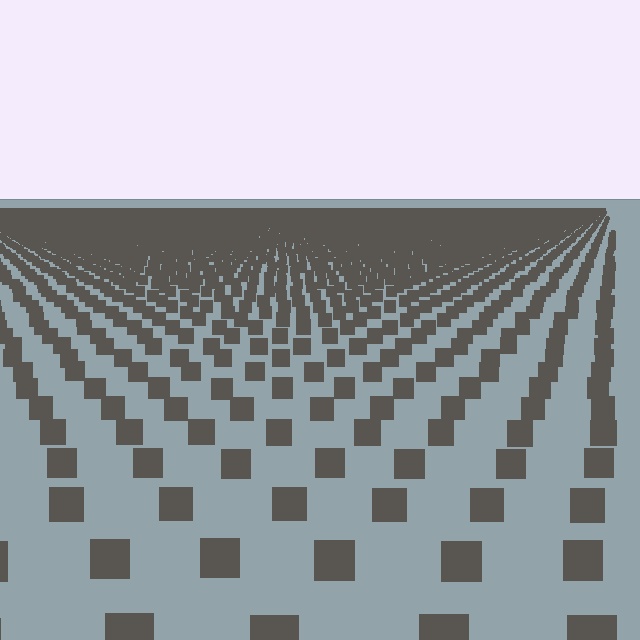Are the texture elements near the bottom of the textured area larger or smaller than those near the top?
Larger. Near the bottom, elements are closer to the viewer and appear at a bigger on-screen size.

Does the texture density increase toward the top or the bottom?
Density increases toward the top.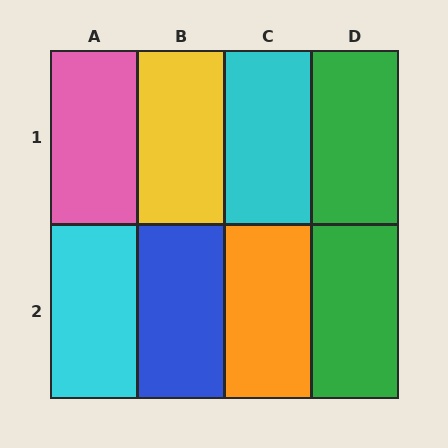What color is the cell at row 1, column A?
Pink.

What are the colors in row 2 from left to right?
Cyan, blue, orange, green.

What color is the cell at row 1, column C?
Cyan.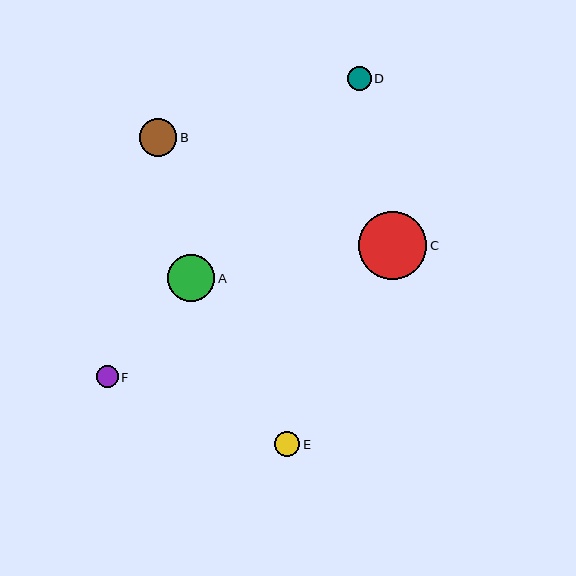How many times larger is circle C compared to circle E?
Circle C is approximately 2.8 times the size of circle E.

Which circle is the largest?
Circle C is the largest with a size of approximately 68 pixels.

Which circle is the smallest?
Circle F is the smallest with a size of approximately 22 pixels.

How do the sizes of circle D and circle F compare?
Circle D and circle F are approximately the same size.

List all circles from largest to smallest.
From largest to smallest: C, A, B, E, D, F.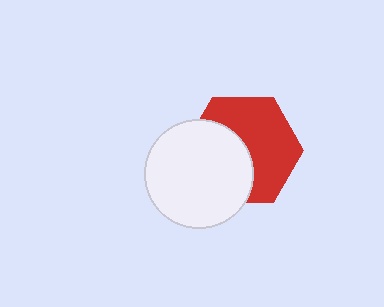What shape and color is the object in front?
The object in front is a white circle.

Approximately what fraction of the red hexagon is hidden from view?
Roughly 44% of the red hexagon is hidden behind the white circle.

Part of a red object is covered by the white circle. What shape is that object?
It is a hexagon.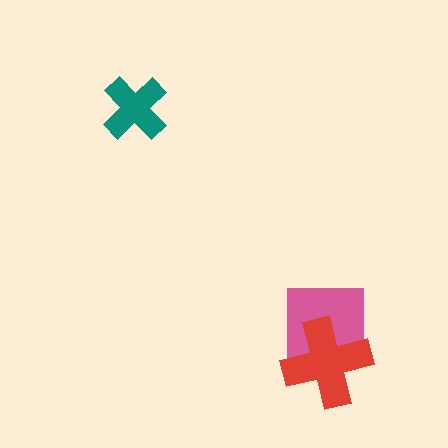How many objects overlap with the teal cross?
0 objects overlap with the teal cross.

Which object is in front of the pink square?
The red cross is in front of the pink square.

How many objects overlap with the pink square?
1 object overlaps with the pink square.